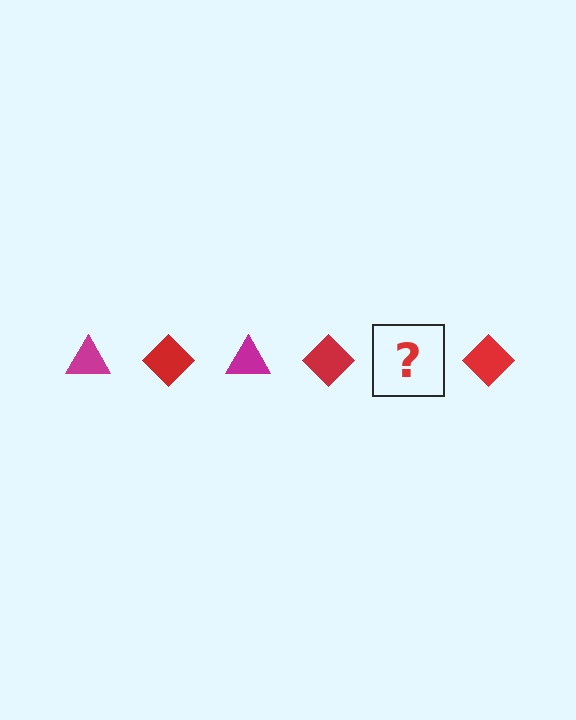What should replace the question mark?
The question mark should be replaced with a magenta triangle.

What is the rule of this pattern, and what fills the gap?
The rule is that the pattern alternates between magenta triangle and red diamond. The gap should be filled with a magenta triangle.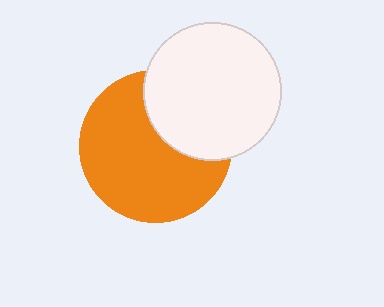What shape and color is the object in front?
The object in front is a white circle.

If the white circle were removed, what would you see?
You would see the complete orange circle.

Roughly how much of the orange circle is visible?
Most of it is visible (roughly 69%).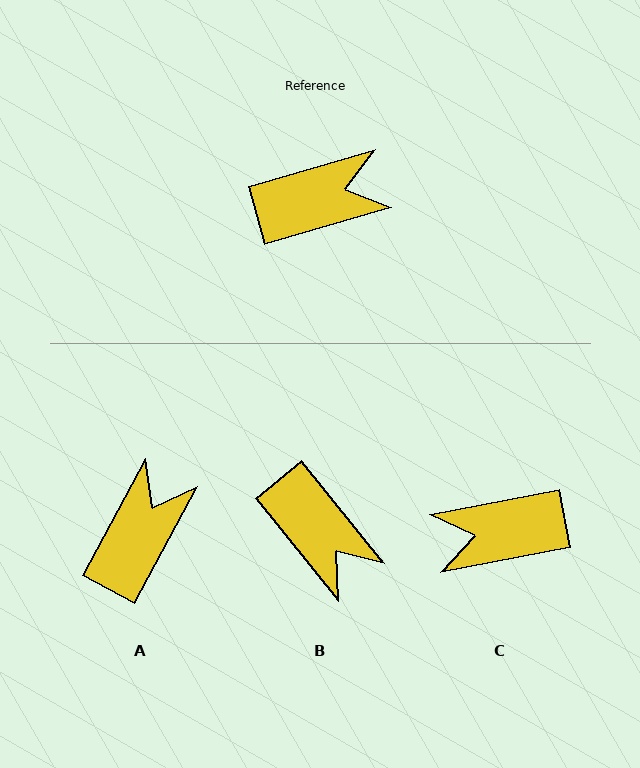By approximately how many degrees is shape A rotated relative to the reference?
Approximately 46 degrees counter-clockwise.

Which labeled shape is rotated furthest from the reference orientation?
C, about 175 degrees away.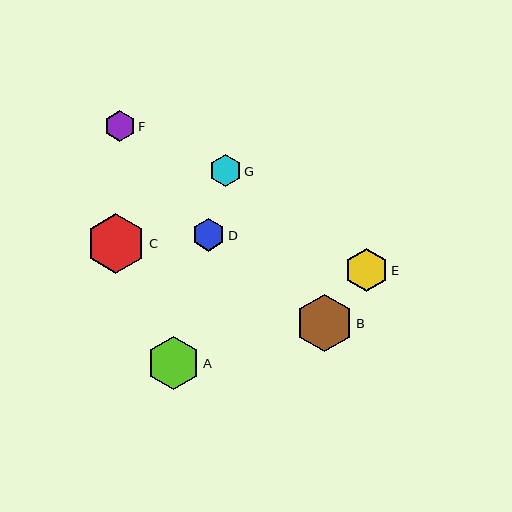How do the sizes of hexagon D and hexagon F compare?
Hexagon D and hexagon F are approximately the same size.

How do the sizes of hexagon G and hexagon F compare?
Hexagon G and hexagon F are approximately the same size.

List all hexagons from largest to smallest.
From largest to smallest: C, B, A, E, D, G, F.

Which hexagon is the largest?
Hexagon C is the largest with a size of approximately 60 pixels.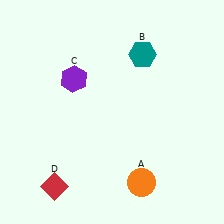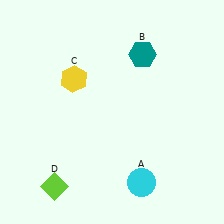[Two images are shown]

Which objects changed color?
A changed from orange to cyan. C changed from purple to yellow. D changed from red to lime.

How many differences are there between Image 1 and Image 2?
There are 3 differences between the two images.